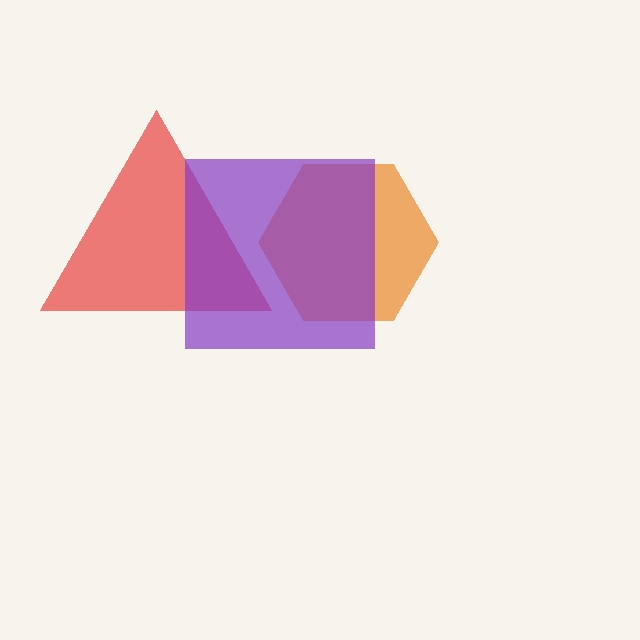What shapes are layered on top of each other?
The layered shapes are: a red triangle, an orange hexagon, a purple square.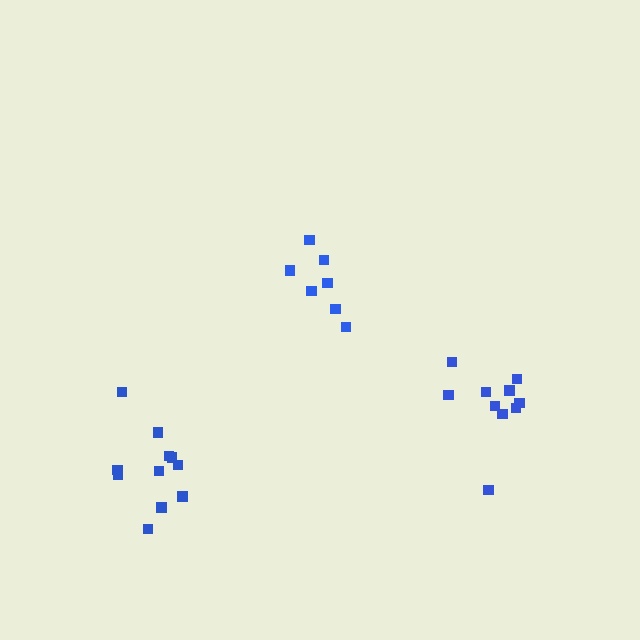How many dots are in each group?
Group 1: 7 dots, Group 2: 10 dots, Group 3: 11 dots (28 total).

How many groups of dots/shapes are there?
There are 3 groups.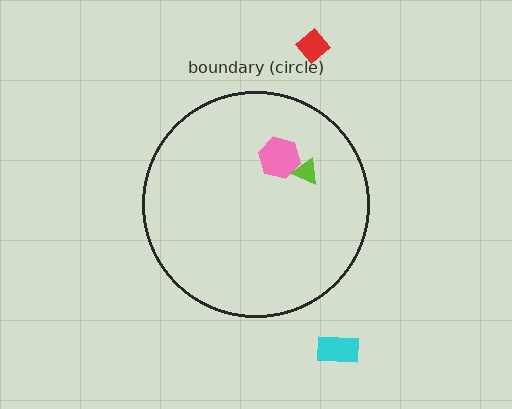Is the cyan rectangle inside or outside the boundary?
Outside.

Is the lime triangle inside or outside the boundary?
Inside.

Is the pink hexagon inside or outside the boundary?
Inside.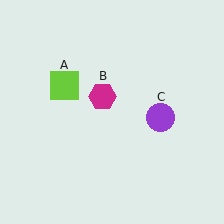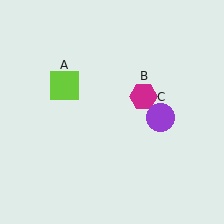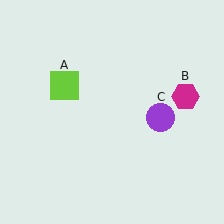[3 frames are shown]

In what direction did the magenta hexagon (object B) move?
The magenta hexagon (object B) moved right.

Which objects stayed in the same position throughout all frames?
Lime square (object A) and purple circle (object C) remained stationary.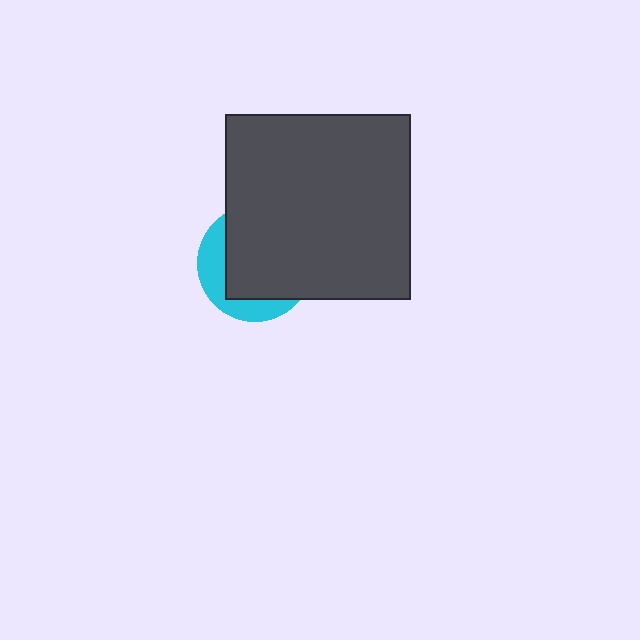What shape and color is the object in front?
The object in front is a dark gray square.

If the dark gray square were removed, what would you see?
You would see the complete cyan circle.